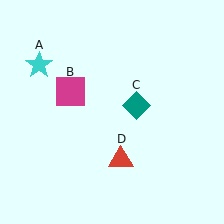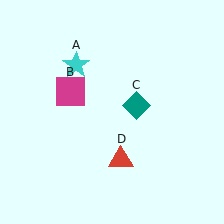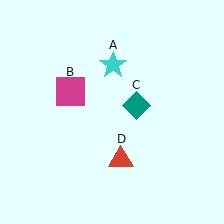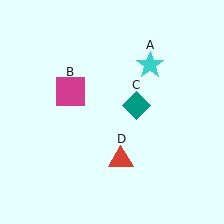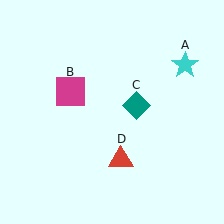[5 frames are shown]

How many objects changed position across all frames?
1 object changed position: cyan star (object A).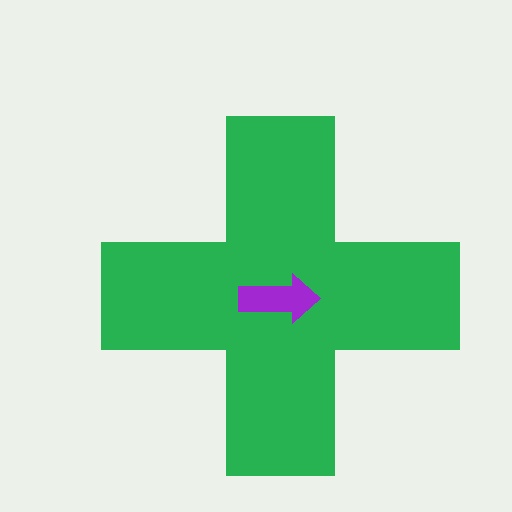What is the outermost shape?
The green cross.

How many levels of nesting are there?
2.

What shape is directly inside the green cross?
The purple arrow.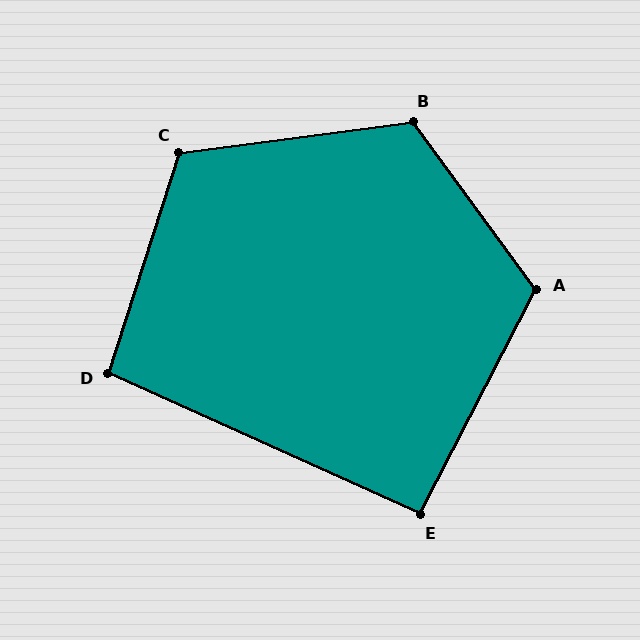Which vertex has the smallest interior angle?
E, at approximately 93 degrees.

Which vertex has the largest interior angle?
B, at approximately 119 degrees.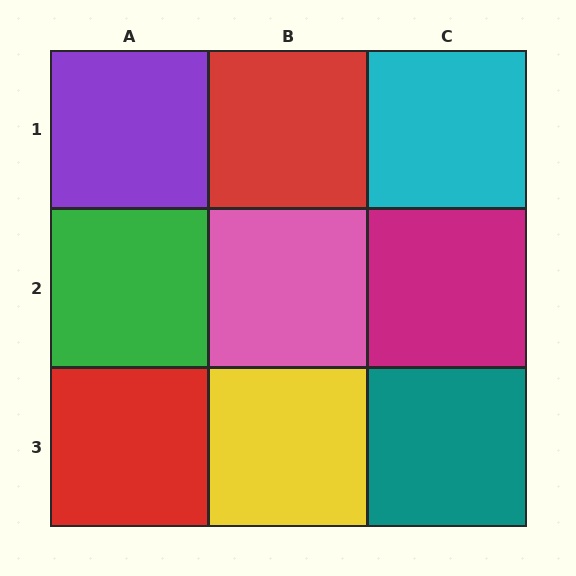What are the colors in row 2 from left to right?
Green, pink, magenta.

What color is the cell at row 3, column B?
Yellow.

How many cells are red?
2 cells are red.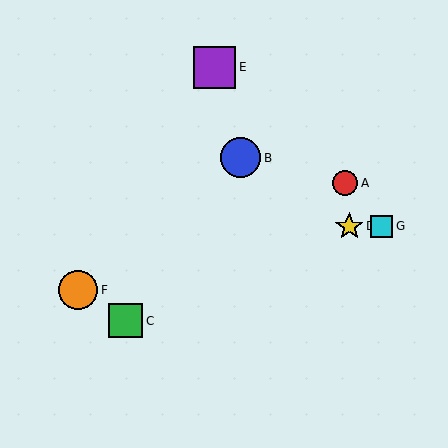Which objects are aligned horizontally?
Objects D, G are aligned horizontally.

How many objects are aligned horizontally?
2 objects (D, G) are aligned horizontally.